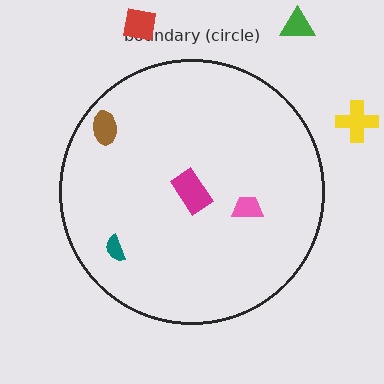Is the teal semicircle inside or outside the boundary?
Inside.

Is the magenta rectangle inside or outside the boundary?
Inside.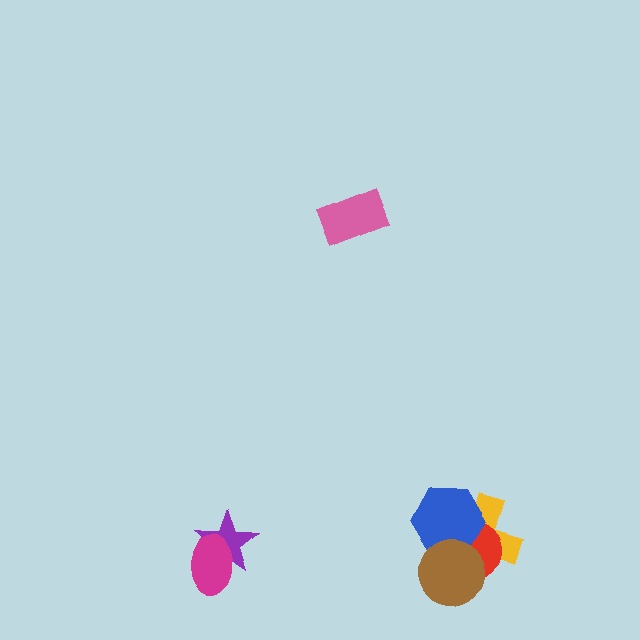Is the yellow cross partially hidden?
Yes, it is partially covered by another shape.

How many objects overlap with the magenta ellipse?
1 object overlaps with the magenta ellipse.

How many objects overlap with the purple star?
1 object overlaps with the purple star.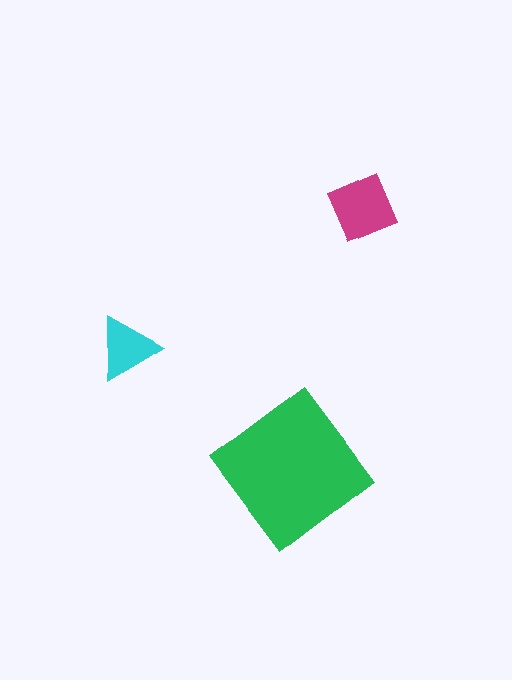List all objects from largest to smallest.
The green diamond, the magenta diamond, the cyan triangle.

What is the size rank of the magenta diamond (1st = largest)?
2nd.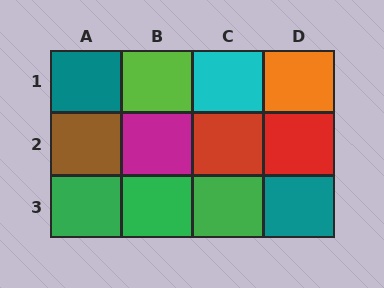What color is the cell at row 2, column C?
Red.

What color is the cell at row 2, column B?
Magenta.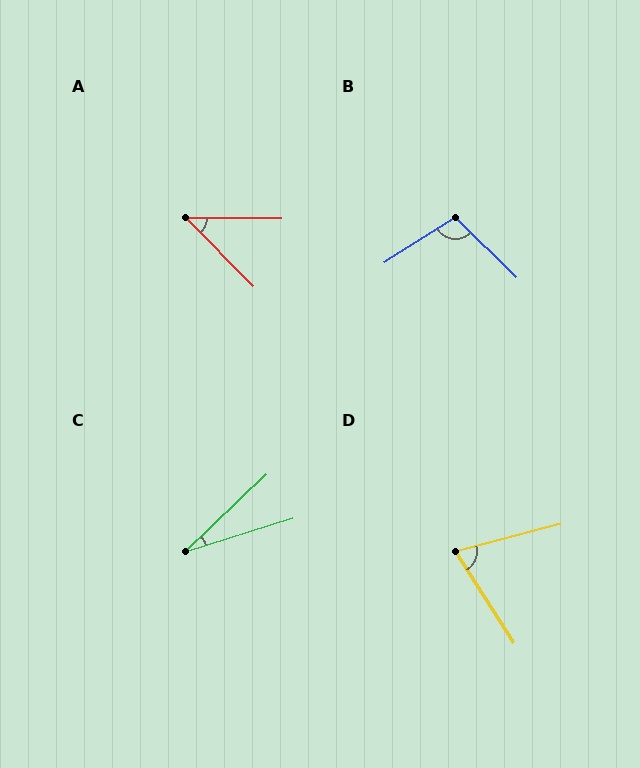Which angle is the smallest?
C, at approximately 26 degrees.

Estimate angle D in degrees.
Approximately 72 degrees.